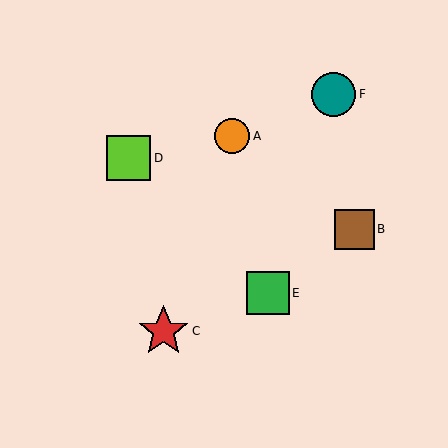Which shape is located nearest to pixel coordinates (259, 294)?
The green square (labeled E) at (268, 293) is nearest to that location.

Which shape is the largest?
The red star (labeled C) is the largest.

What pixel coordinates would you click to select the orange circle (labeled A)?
Click at (232, 136) to select the orange circle A.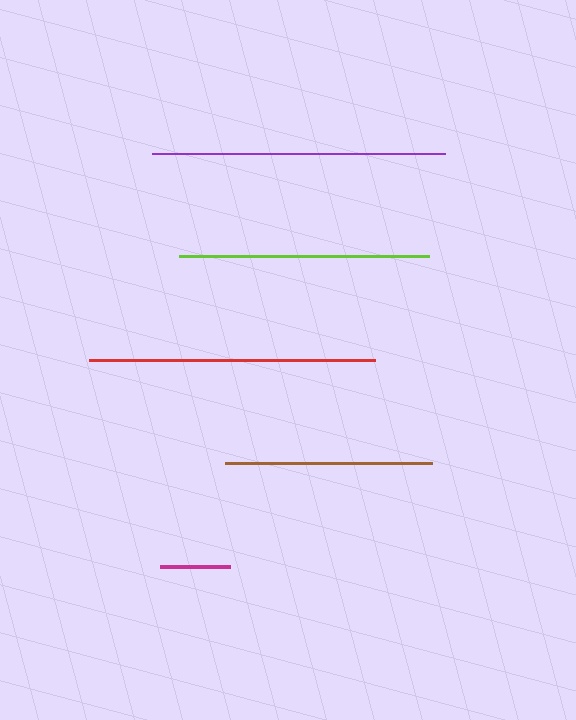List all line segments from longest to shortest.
From longest to shortest: purple, red, lime, brown, magenta.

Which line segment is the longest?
The purple line is the longest at approximately 293 pixels.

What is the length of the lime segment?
The lime segment is approximately 250 pixels long.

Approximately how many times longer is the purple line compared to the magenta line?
The purple line is approximately 4.2 times the length of the magenta line.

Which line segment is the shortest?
The magenta line is the shortest at approximately 70 pixels.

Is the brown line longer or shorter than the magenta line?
The brown line is longer than the magenta line.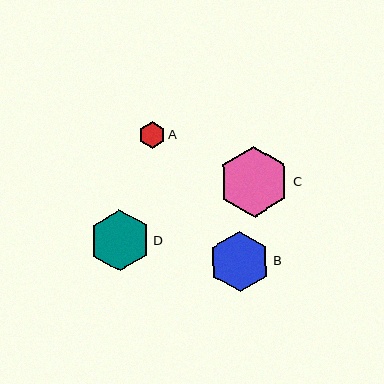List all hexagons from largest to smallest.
From largest to smallest: C, B, D, A.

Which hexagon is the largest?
Hexagon C is the largest with a size of approximately 71 pixels.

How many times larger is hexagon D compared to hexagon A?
Hexagon D is approximately 2.3 times the size of hexagon A.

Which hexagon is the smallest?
Hexagon A is the smallest with a size of approximately 26 pixels.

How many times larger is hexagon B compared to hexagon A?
Hexagon B is approximately 2.3 times the size of hexagon A.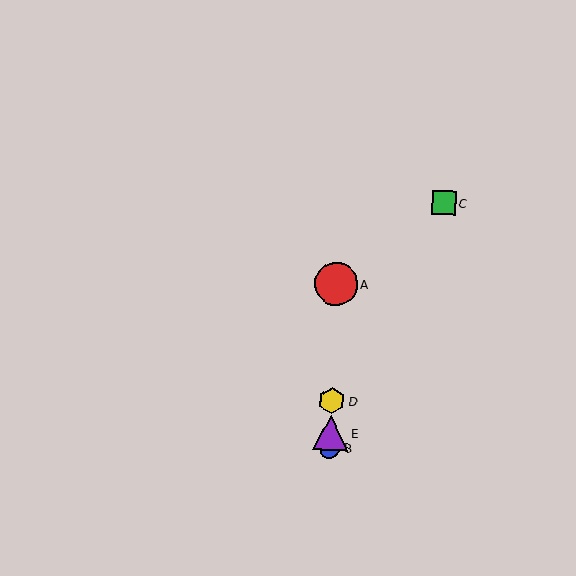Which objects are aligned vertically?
Objects A, B, D, E are aligned vertically.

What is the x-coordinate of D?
Object D is at x≈332.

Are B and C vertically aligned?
No, B is at x≈330 and C is at x≈444.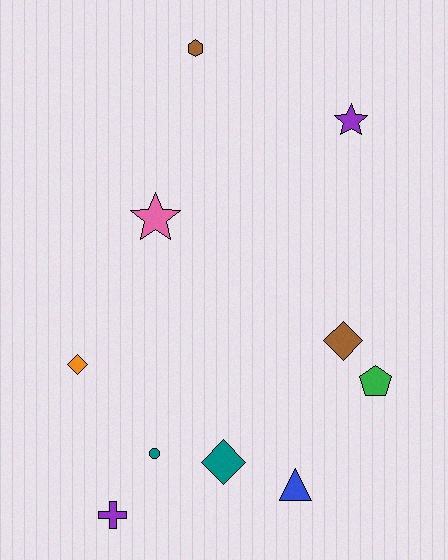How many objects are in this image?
There are 10 objects.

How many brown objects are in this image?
There are 2 brown objects.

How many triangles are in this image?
There is 1 triangle.